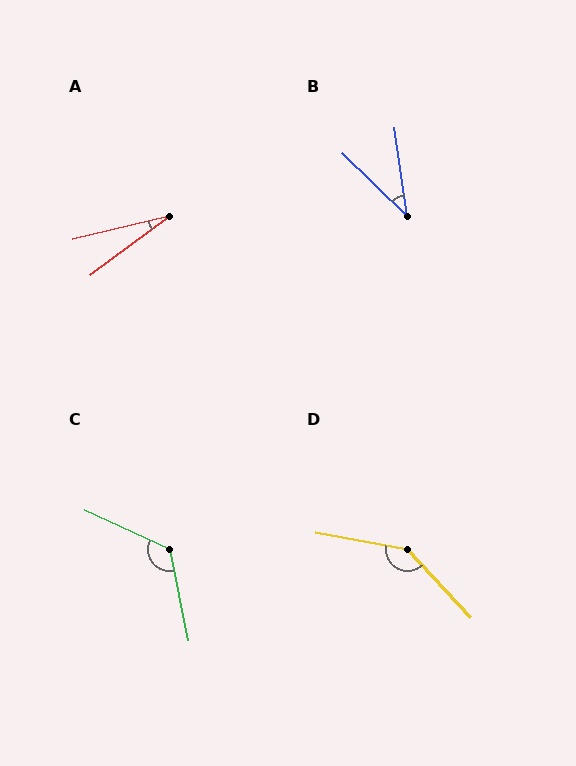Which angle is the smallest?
A, at approximately 23 degrees.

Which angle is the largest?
D, at approximately 143 degrees.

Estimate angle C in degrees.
Approximately 126 degrees.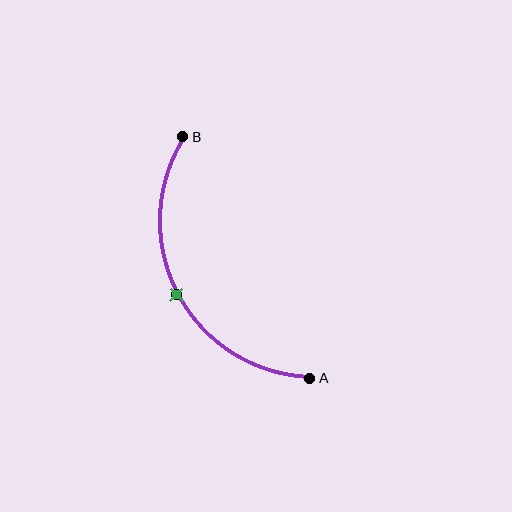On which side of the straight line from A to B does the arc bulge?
The arc bulges to the left of the straight line connecting A and B.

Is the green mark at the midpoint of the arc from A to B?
Yes. The green mark lies on the arc at equal arc-length from both A and B — it is the arc midpoint.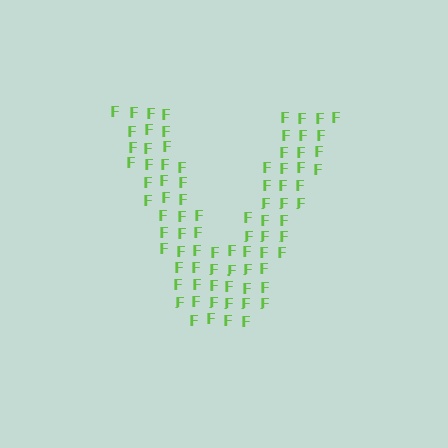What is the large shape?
The large shape is the letter V.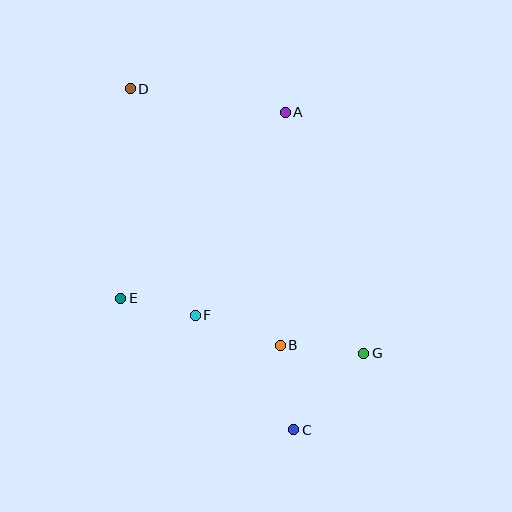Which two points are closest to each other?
Points E and F are closest to each other.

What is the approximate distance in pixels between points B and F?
The distance between B and F is approximately 90 pixels.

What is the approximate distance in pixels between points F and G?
The distance between F and G is approximately 173 pixels.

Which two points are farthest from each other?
Points C and D are farthest from each other.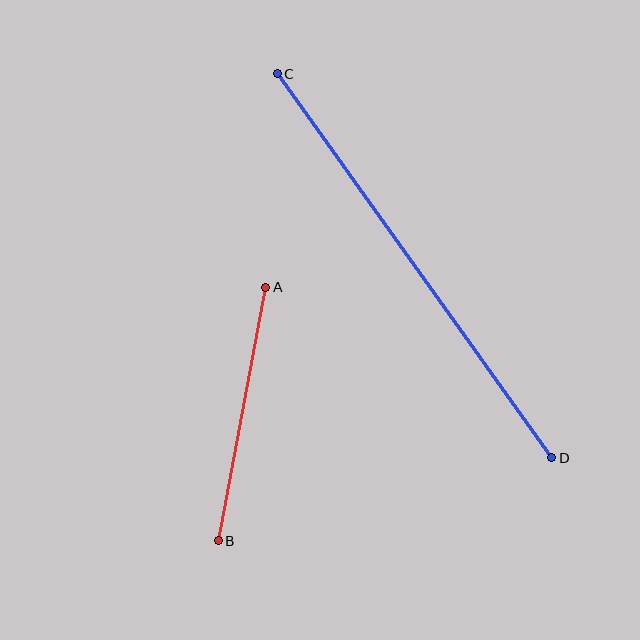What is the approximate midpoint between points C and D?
The midpoint is at approximately (415, 266) pixels.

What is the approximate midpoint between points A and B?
The midpoint is at approximately (242, 414) pixels.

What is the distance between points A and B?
The distance is approximately 258 pixels.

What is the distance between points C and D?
The distance is approximately 472 pixels.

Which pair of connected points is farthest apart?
Points C and D are farthest apart.